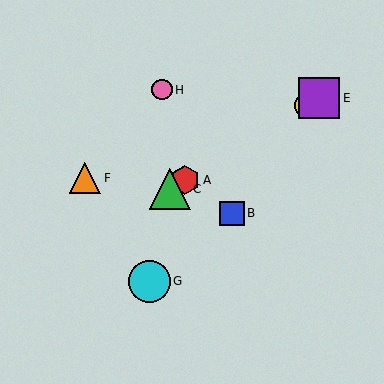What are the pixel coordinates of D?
Object D is at (307, 106).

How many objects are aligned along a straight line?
4 objects (A, C, D, E) are aligned along a straight line.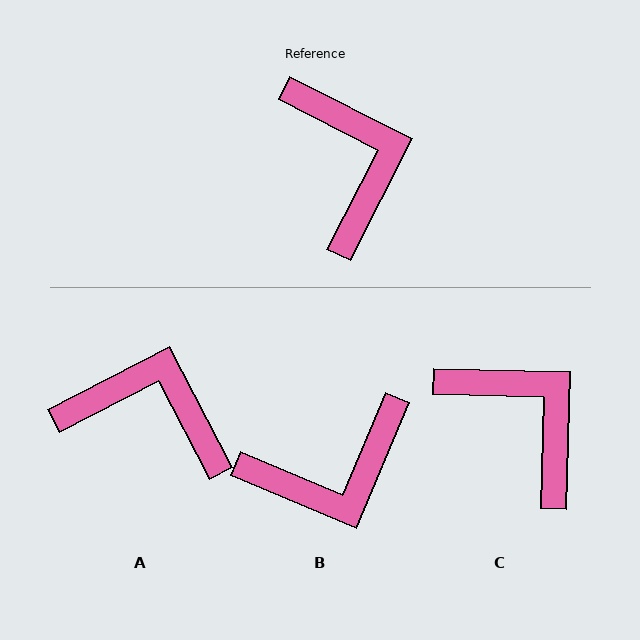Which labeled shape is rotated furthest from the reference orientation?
B, about 86 degrees away.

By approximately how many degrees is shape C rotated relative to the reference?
Approximately 26 degrees counter-clockwise.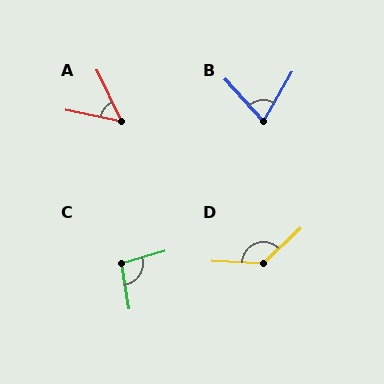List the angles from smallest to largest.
A (53°), B (72°), C (97°), D (134°).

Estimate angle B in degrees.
Approximately 72 degrees.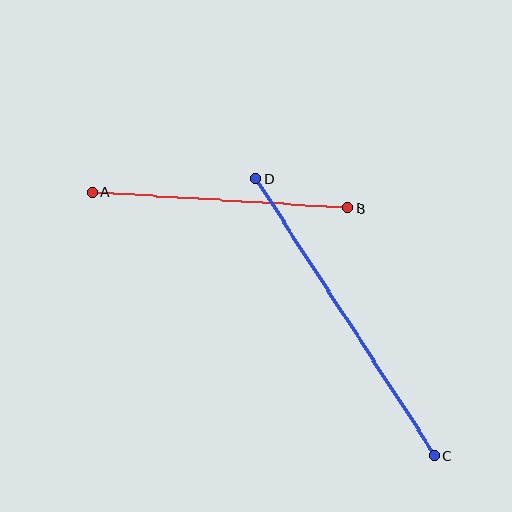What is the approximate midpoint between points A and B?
The midpoint is at approximately (220, 200) pixels.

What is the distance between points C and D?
The distance is approximately 329 pixels.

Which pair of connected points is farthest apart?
Points C and D are farthest apart.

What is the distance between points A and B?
The distance is approximately 256 pixels.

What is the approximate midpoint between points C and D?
The midpoint is at approximately (345, 317) pixels.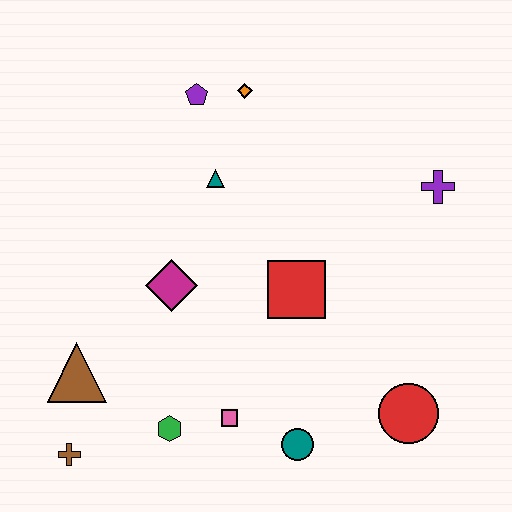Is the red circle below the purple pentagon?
Yes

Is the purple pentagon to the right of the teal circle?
No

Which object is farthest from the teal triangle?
The brown cross is farthest from the teal triangle.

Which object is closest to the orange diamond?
The purple pentagon is closest to the orange diamond.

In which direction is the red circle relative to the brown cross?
The red circle is to the right of the brown cross.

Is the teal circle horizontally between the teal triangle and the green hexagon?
No